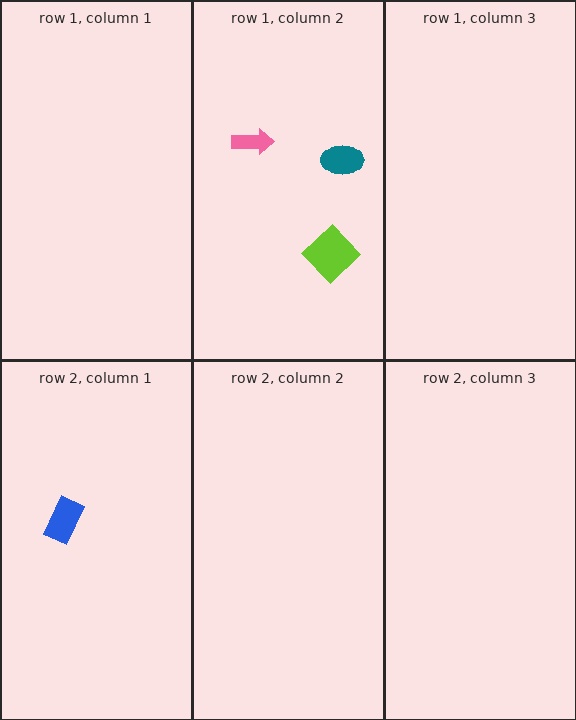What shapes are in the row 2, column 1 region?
The blue rectangle.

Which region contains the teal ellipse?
The row 1, column 2 region.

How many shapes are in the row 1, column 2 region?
3.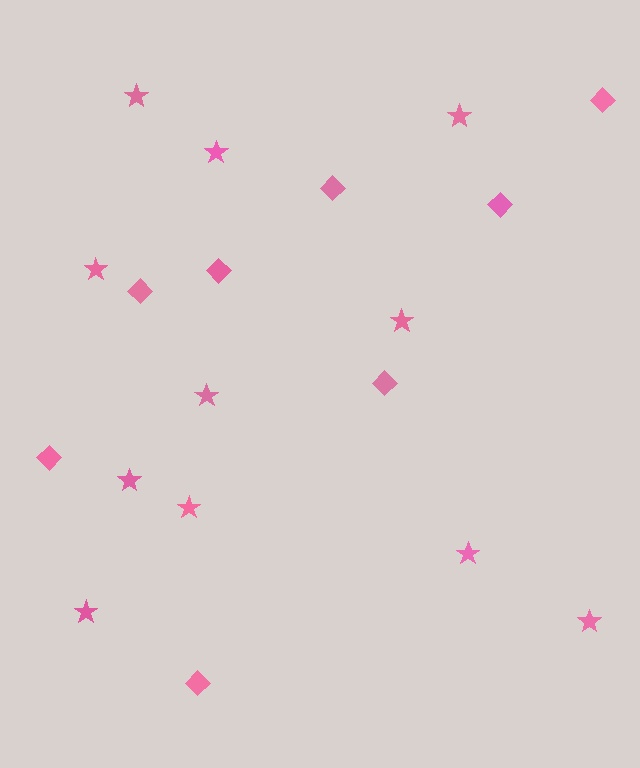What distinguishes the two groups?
There are 2 groups: one group of stars (11) and one group of diamonds (8).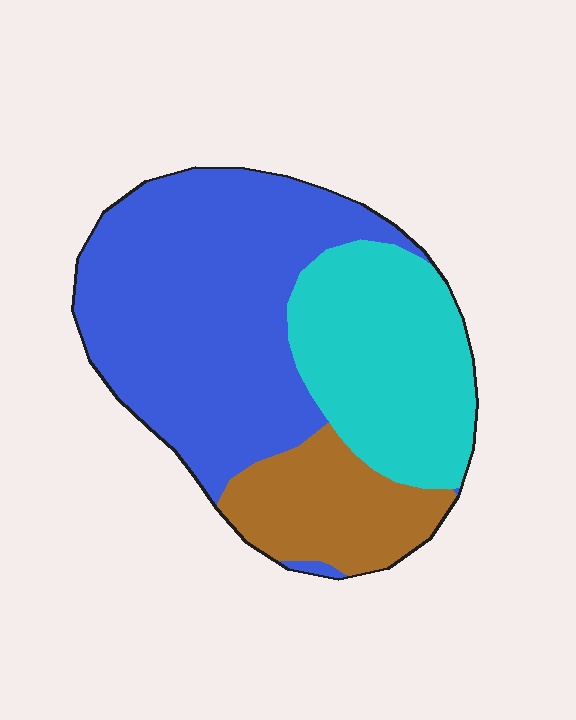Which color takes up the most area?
Blue, at roughly 55%.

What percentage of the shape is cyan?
Cyan takes up about one third (1/3) of the shape.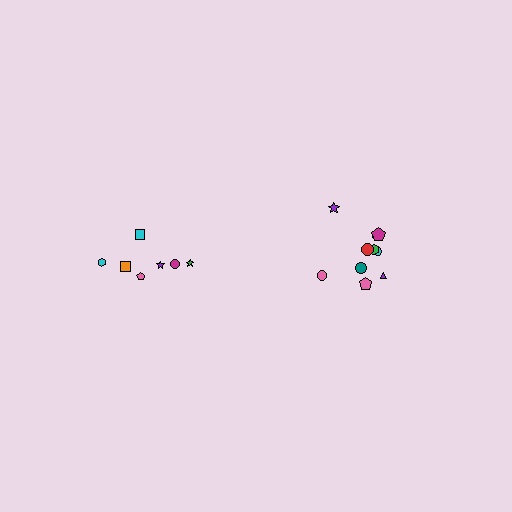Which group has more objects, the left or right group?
The right group.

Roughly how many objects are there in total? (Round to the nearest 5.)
Roughly 15 objects in total.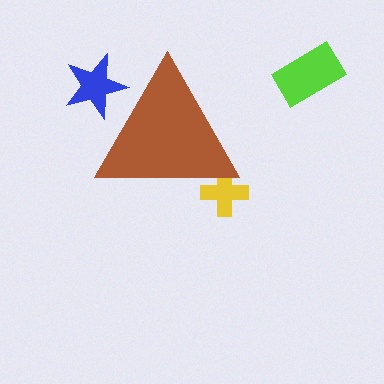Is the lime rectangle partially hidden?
No, the lime rectangle is fully visible.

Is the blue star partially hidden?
Yes, the blue star is partially hidden behind the brown triangle.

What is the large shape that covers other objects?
A brown triangle.